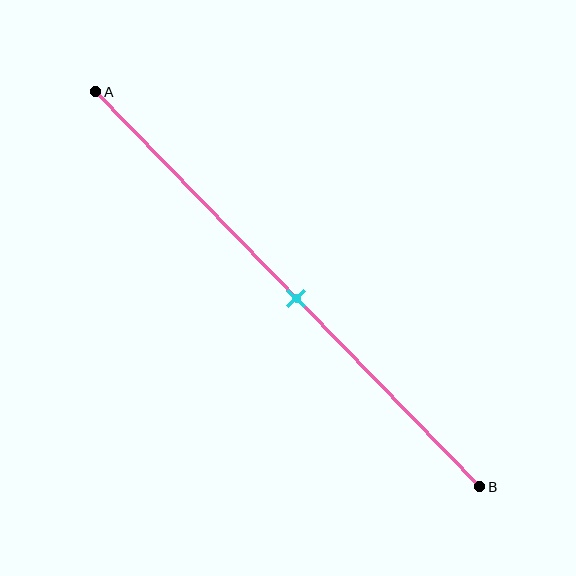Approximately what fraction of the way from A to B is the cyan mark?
The cyan mark is approximately 50% of the way from A to B.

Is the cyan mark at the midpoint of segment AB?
Yes, the mark is approximately at the midpoint.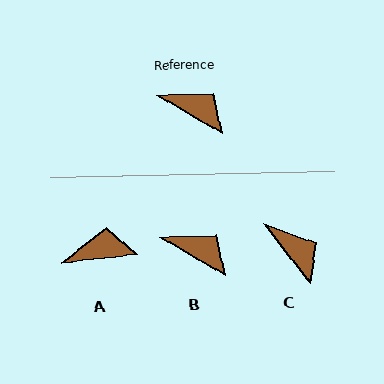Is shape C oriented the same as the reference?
No, it is off by about 22 degrees.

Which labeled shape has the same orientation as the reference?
B.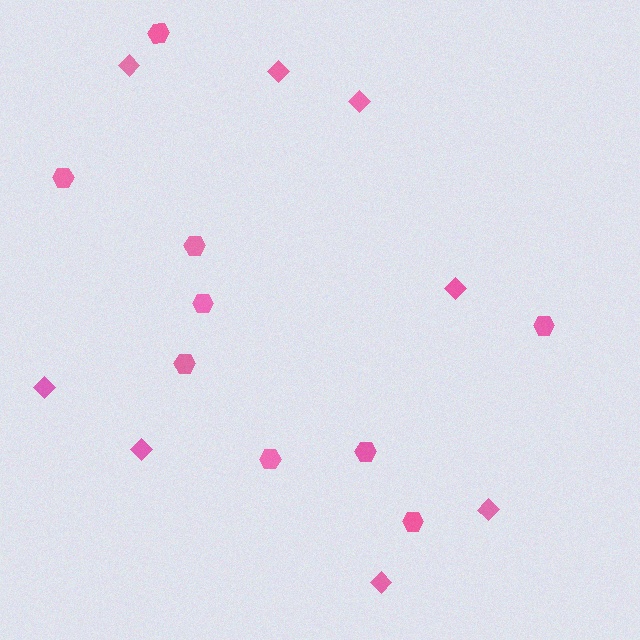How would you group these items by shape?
There are 2 groups: one group of hexagons (9) and one group of diamonds (8).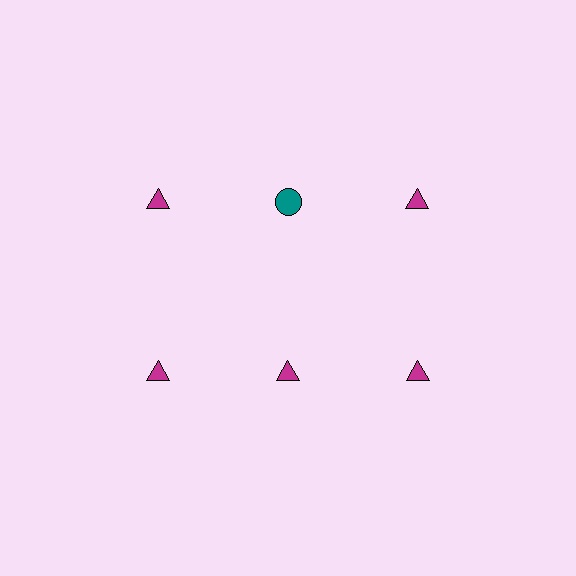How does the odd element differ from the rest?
It differs in both color (teal instead of magenta) and shape (circle instead of triangle).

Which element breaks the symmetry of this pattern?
The teal circle in the top row, second from left column breaks the symmetry. All other shapes are magenta triangles.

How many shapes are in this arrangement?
There are 6 shapes arranged in a grid pattern.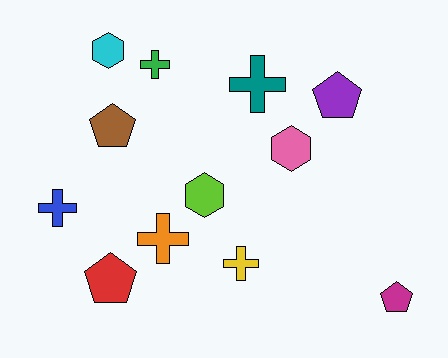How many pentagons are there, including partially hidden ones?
There are 4 pentagons.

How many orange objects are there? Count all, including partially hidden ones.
There is 1 orange object.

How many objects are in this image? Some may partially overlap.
There are 12 objects.